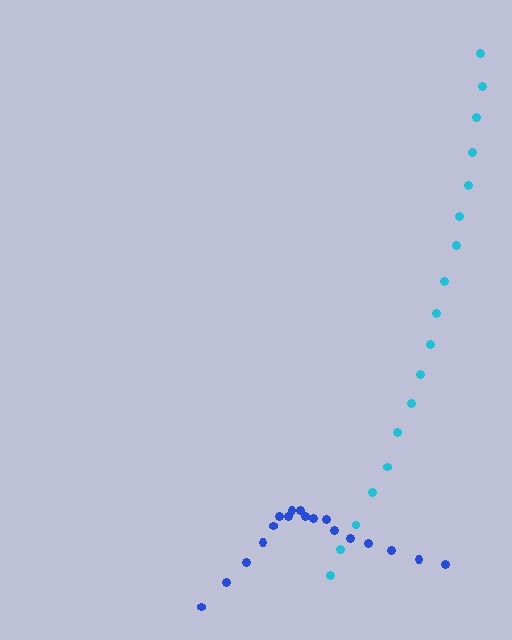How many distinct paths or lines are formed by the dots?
There are 2 distinct paths.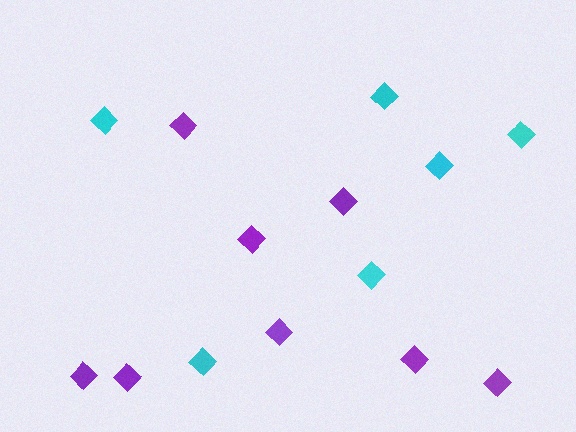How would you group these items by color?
There are 2 groups: one group of purple diamonds (8) and one group of cyan diamonds (6).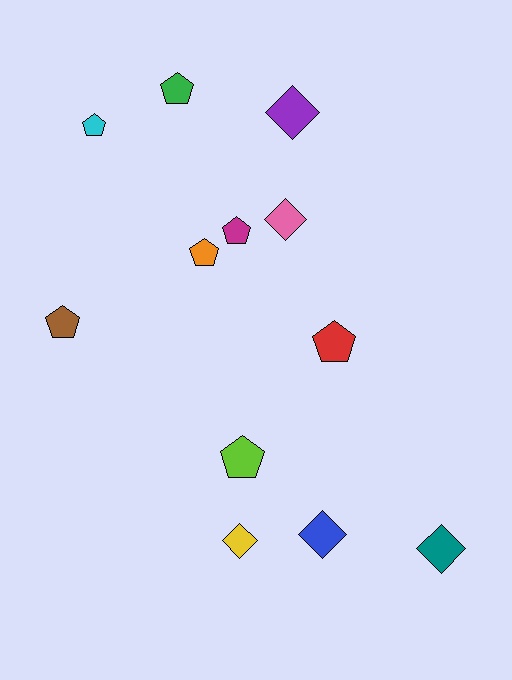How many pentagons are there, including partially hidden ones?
There are 7 pentagons.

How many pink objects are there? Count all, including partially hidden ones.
There is 1 pink object.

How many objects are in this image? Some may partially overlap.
There are 12 objects.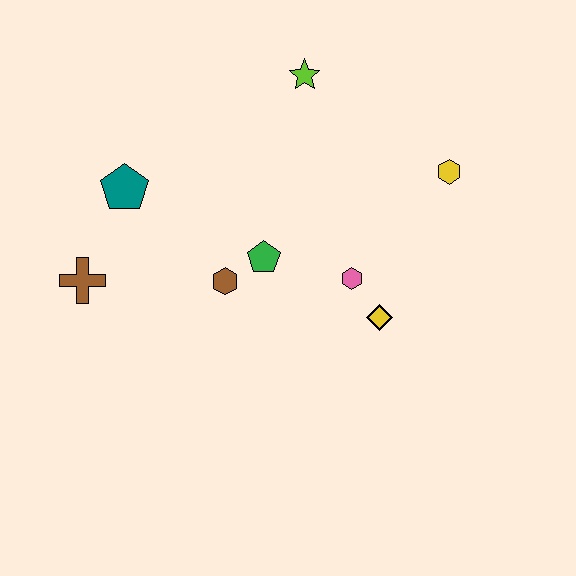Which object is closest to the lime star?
The yellow hexagon is closest to the lime star.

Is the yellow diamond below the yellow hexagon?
Yes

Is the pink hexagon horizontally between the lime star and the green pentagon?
No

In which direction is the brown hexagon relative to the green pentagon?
The brown hexagon is to the left of the green pentagon.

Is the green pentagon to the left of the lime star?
Yes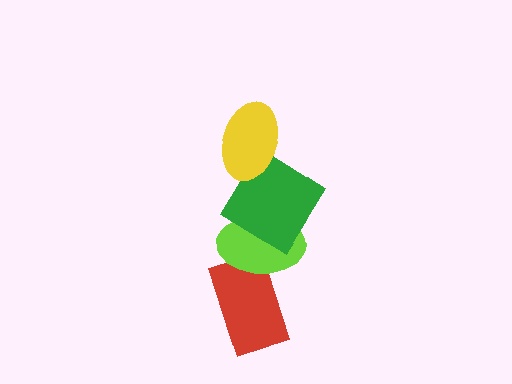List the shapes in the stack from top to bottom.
From top to bottom: the yellow ellipse, the green diamond, the lime ellipse, the red rectangle.